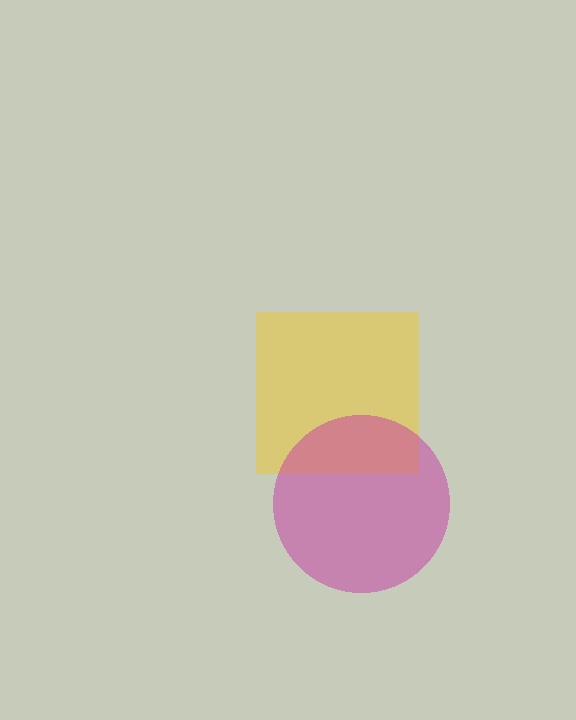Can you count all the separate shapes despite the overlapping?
Yes, there are 2 separate shapes.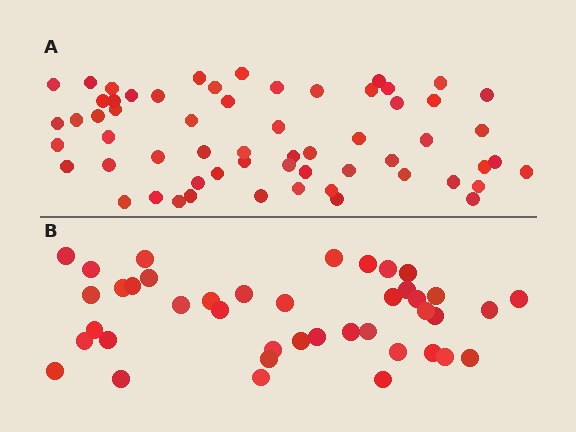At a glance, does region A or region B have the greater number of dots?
Region A (the top region) has more dots.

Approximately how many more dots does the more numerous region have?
Region A has approximately 20 more dots than region B.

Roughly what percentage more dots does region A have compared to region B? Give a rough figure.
About 45% more.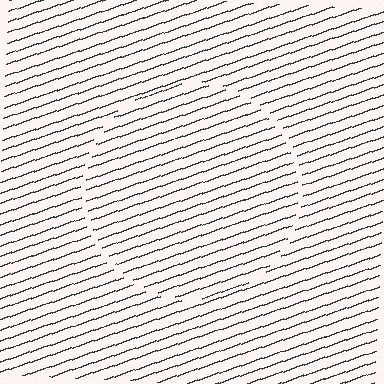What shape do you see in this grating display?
An illusory circle. The interior of the shape contains the same grating, shifted by half a period — the contour is defined by the phase discontinuity where line-ends from the inner and outer gratings abut.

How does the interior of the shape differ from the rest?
The interior of the shape contains the same grating, shifted by half a period — the contour is defined by the phase discontinuity where line-ends from the inner and outer gratings abut.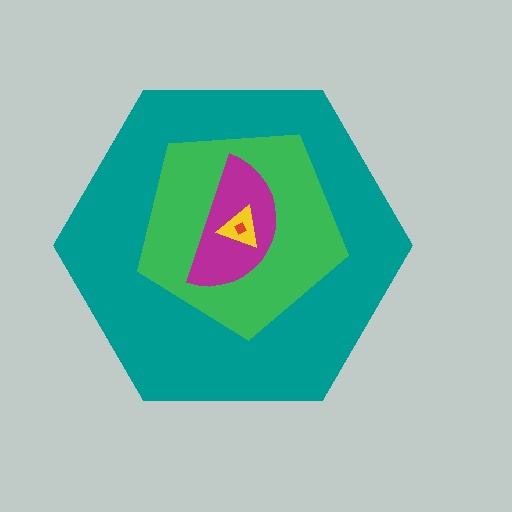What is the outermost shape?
The teal hexagon.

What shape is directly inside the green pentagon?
The magenta semicircle.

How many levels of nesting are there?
5.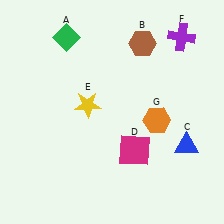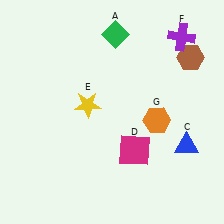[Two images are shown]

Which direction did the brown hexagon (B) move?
The brown hexagon (B) moved right.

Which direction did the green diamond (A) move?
The green diamond (A) moved right.